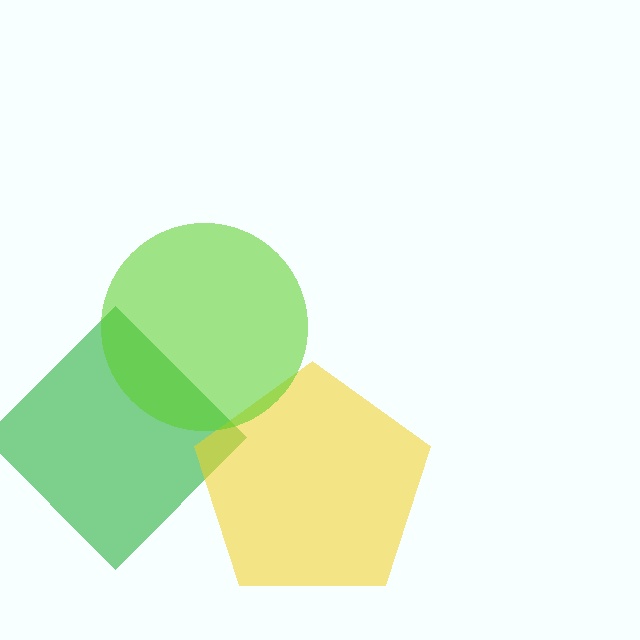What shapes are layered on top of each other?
The layered shapes are: a green diamond, a yellow pentagon, a lime circle.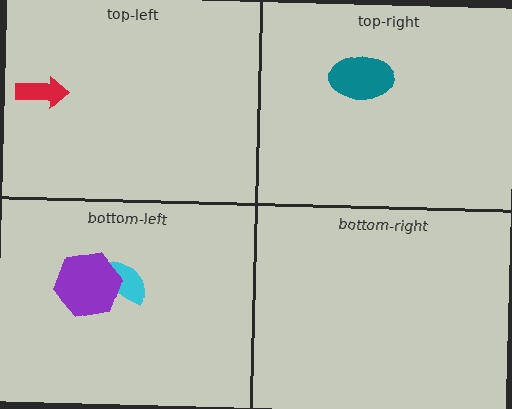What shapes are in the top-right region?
The teal ellipse.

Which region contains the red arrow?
The top-left region.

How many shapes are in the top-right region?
1.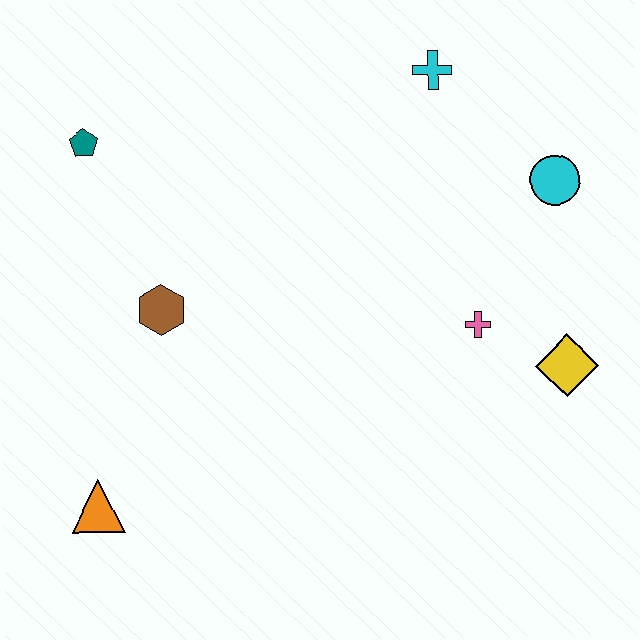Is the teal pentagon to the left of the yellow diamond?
Yes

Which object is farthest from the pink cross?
The teal pentagon is farthest from the pink cross.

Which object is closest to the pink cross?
The yellow diamond is closest to the pink cross.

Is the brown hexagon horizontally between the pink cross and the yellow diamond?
No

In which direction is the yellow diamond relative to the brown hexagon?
The yellow diamond is to the right of the brown hexagon.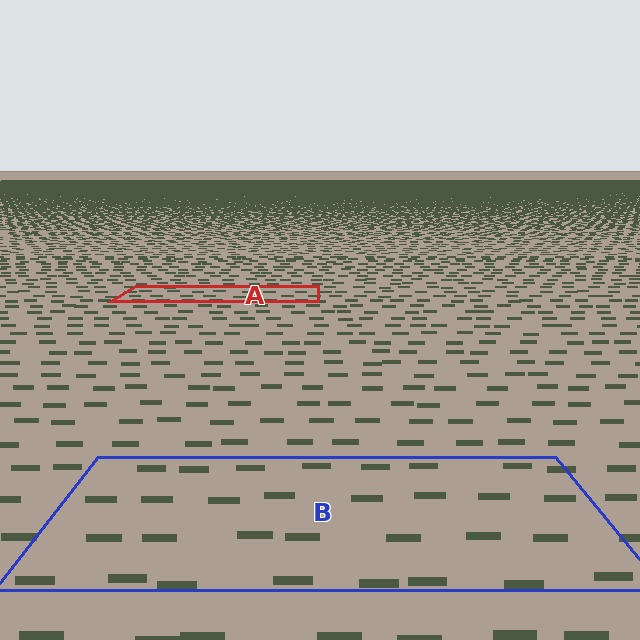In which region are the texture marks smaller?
The texture marks are smaller in region A, because it is farther away.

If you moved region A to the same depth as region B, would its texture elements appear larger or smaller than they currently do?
They would appear larger. At a closer depth, the same texture elements are projected at a bigger on-screen size.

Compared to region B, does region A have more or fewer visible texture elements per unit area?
Region A has more texture elements per unit area — they are packed more densely because it is farther away.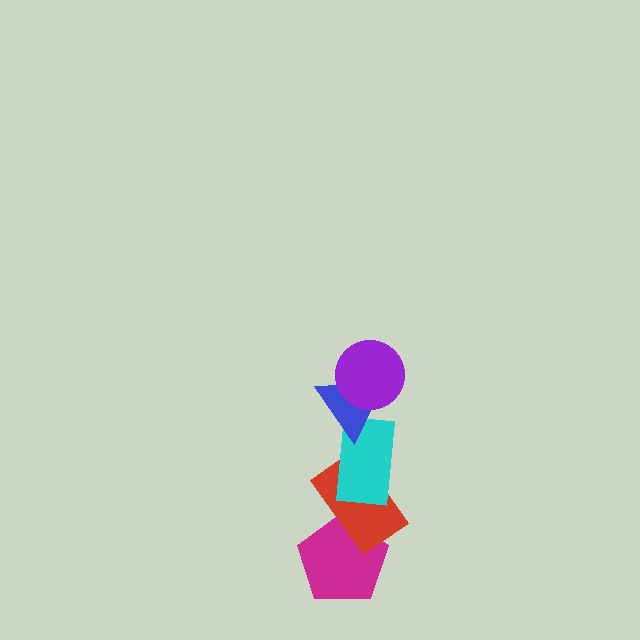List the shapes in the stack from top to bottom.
From top to bottom: the purple circle, the blue triangle, the cyan rectangle, the red rectangle, the magenta pentagon.